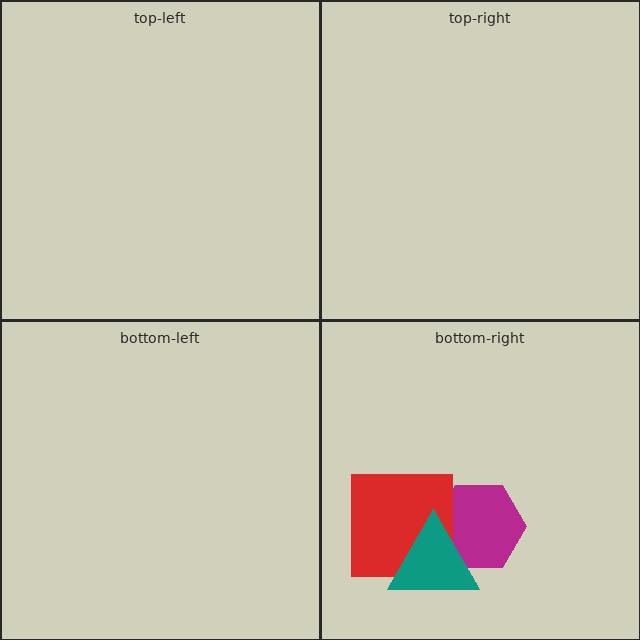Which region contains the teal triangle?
The bottom-right region.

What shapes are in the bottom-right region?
The magenta hexagon, the red square, the teal triangle.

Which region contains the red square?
The bottom-right region.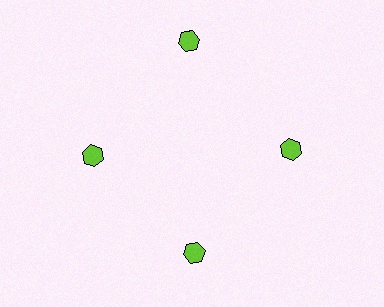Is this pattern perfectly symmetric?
No. The 4 lime hexagons are arranged in a ring, but one element near the 12 o'clock position is pushed outward from the center, breaking the 4-fold rotational symmetry.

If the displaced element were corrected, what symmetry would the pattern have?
It would have 4-fold rotational symmetry — the pattern would map onto itself every 90 degrees.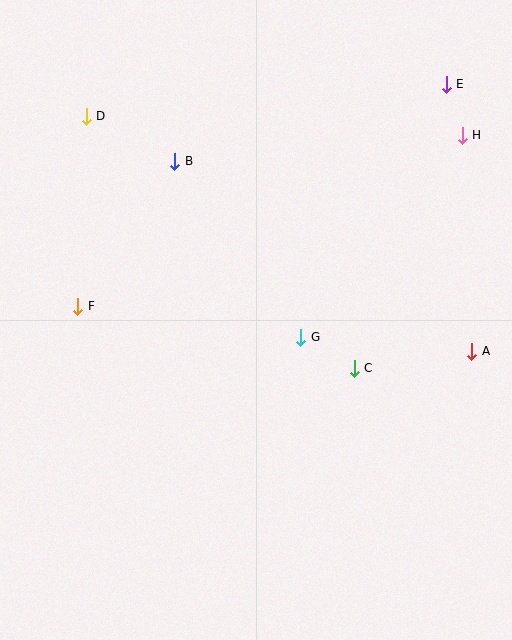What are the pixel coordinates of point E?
Point E is at (446, 84).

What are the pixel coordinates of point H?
Point H is at (462, 135).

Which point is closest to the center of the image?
Point G at (301, 337) is closest to the center.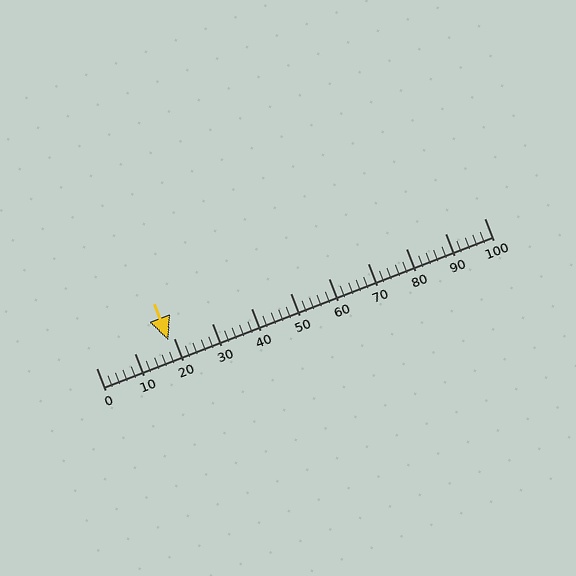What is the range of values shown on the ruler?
The ruler shows values from 0 to 100.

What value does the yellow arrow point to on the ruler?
The yellow arrow points to approximately 19.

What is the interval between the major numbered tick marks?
The major tick marks are spaced 10 units apart.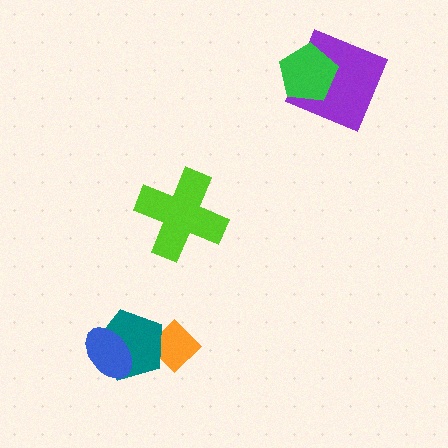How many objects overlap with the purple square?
1 object overlaps with the purple square.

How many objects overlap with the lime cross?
0 objects overlap with the lime cross.